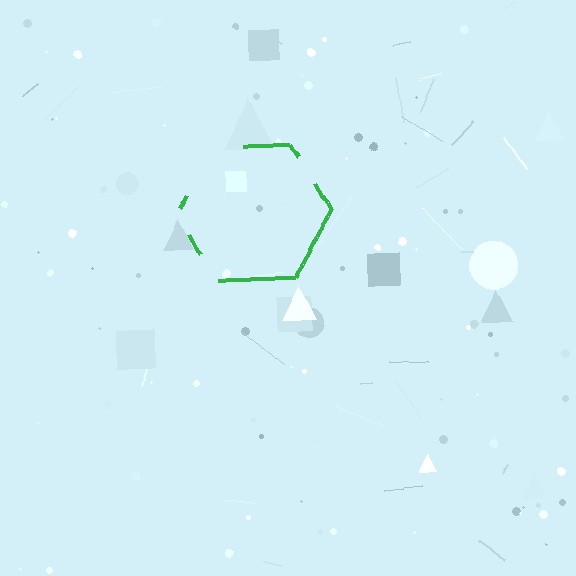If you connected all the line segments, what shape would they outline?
They would outline a hexagon.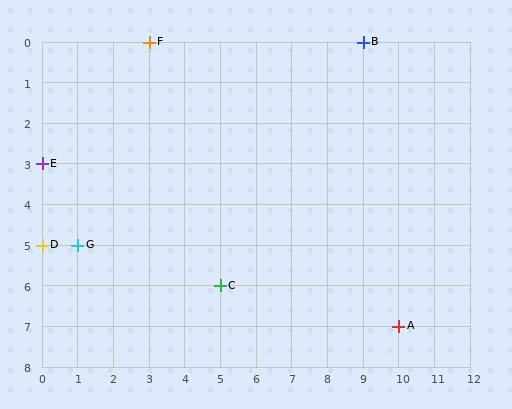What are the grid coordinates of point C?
Point C is at grid coordinates (5, 6).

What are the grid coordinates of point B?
Point B is at grid coordinates (9, 0).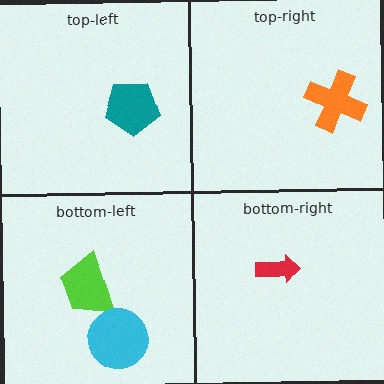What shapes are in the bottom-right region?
The red arrow.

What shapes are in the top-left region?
The teal pentagon.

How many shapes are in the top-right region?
1.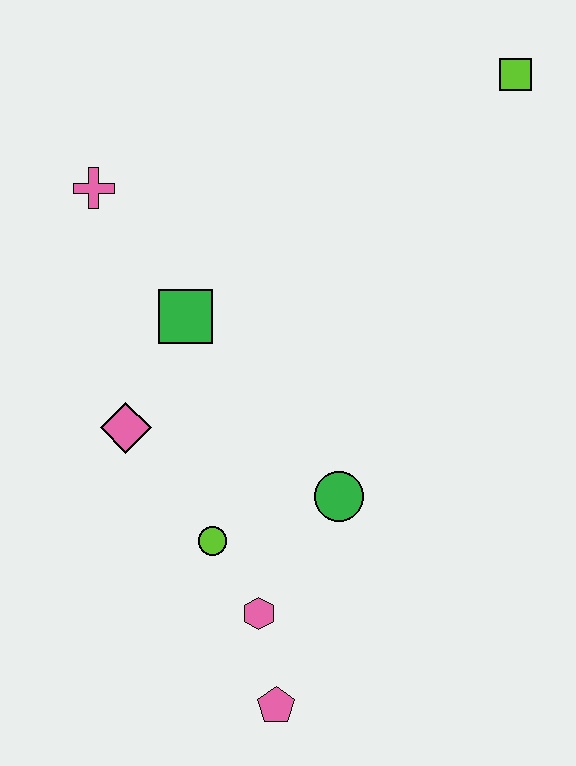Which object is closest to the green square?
The pink diamond is closest to the green square.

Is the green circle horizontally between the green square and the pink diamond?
No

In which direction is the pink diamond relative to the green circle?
The pink diamond is to the left of the green circle.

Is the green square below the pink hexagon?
No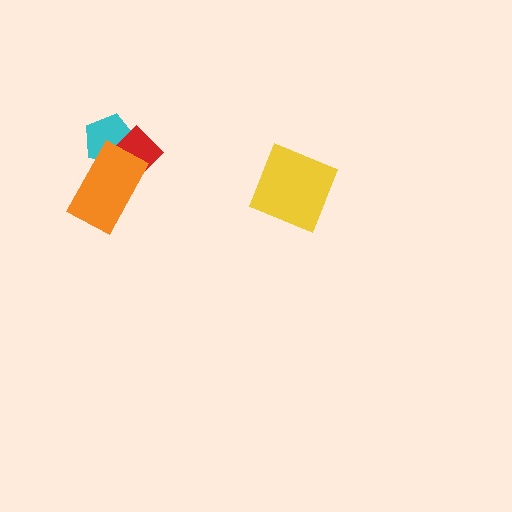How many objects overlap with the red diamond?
2 objects overlap with the red diamond.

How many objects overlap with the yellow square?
0 objects overlap with the yellow square.